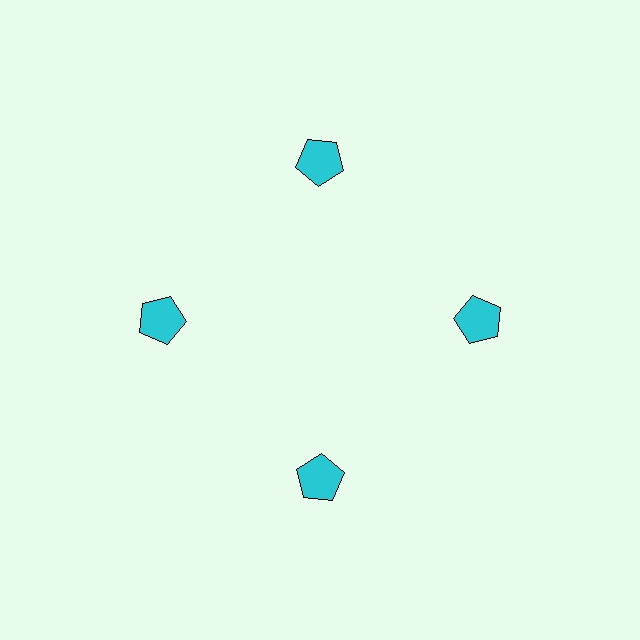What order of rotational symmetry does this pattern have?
This pattern has 4-fold rotational symmetry.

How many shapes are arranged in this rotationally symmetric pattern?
There are 4 shapes, arranged in 4 groups of 1.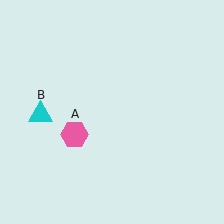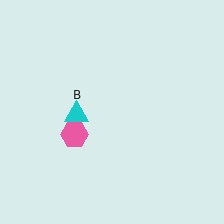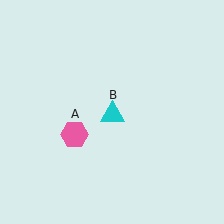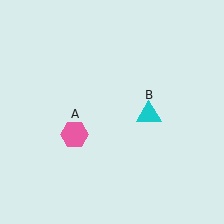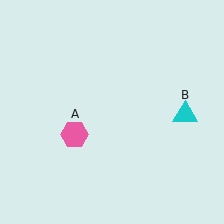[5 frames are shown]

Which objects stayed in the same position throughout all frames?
Pink hexagon (object A) remained stationary.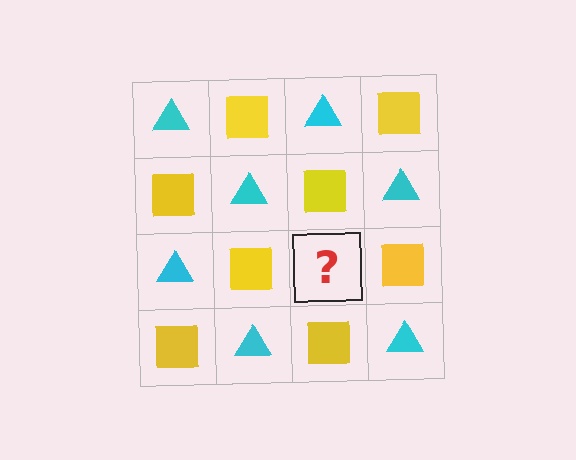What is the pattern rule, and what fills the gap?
The rule is that it alternates cyan triangle and yellow square in a checkerboard pattern. The gap should be filled with a cyan triangle.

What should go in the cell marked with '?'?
The missing cell should contain a cyan triangle.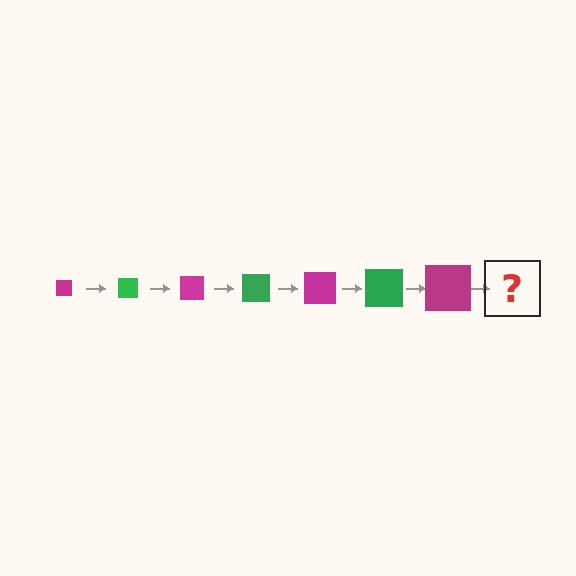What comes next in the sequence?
The next element should be a green square, larger than the previous one.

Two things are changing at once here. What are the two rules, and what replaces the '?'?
The two rules are that the square grows larger each step and the color cycles through magenta and green. The '?' should be a green square, larger than the previous one.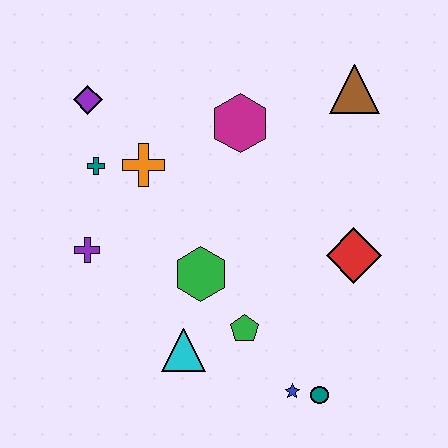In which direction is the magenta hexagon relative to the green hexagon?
The magenta hexagon is above the green hexagon.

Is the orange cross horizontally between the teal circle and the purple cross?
Yes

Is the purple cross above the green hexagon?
Yes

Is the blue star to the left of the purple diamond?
No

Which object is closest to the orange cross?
The teal cross is closest to the orange cross.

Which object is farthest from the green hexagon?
The brown triangle is farthest from the green hexagon.